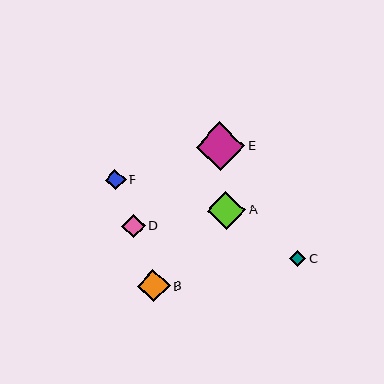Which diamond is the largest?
Diamond E is the largest with a size of approximately 49 pixels.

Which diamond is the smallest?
Diamond C is the smallest with a size of approximately 16 pixels.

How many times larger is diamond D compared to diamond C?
Diamond D is approximately 1.5 times the size of diamond C.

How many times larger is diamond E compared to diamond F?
Diamond E is approximately 2.4 times the size of diamond F.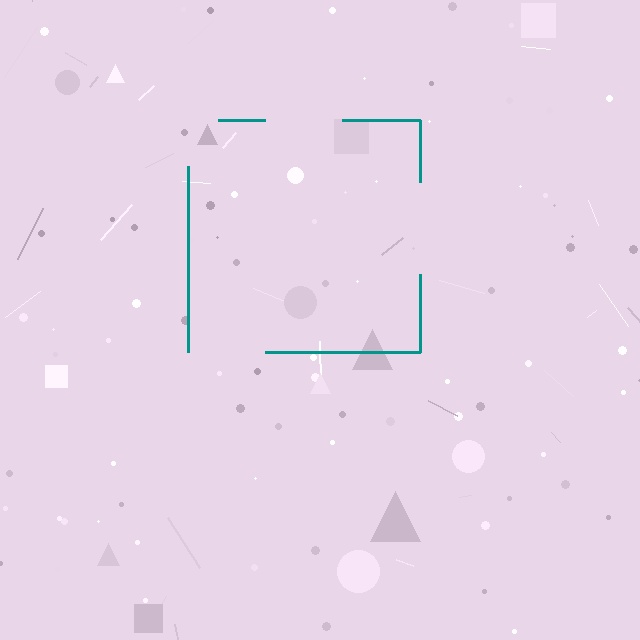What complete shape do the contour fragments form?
The contour fragments form a square.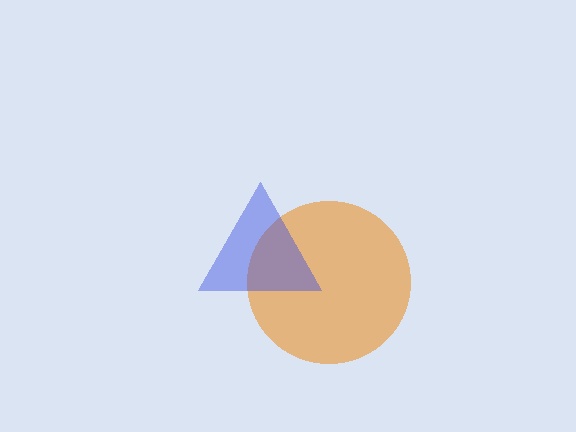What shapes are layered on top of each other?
The layered shapes are: an orange circle, a blue triangle.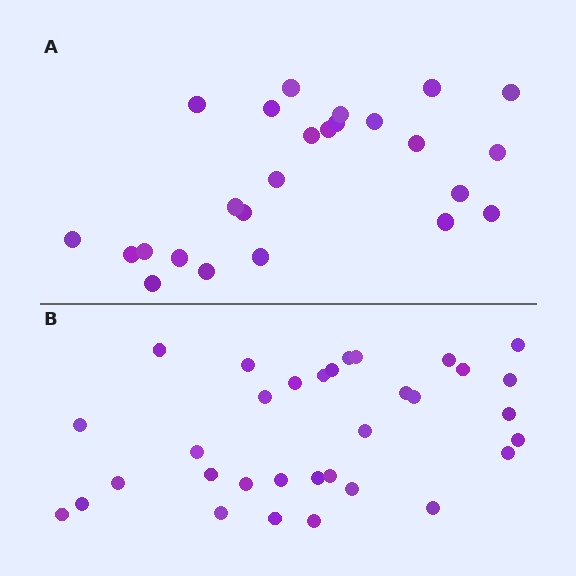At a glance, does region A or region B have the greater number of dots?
Region B (the bottom region) has more dots.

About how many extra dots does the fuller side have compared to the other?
Region B has roughly 8 or so more dots than region A.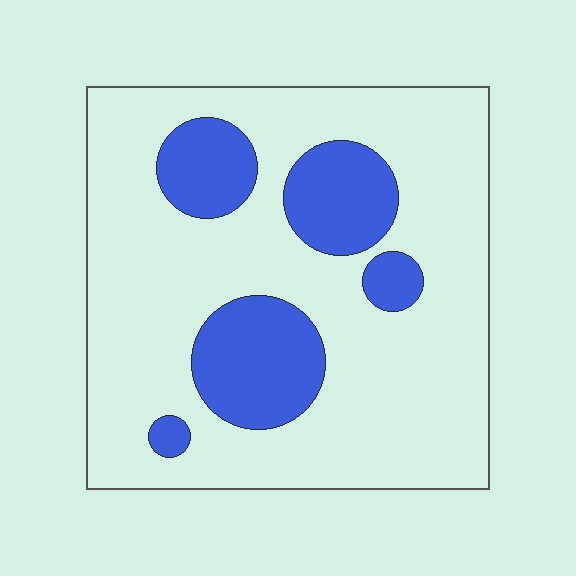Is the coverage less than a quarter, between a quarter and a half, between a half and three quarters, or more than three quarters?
Less than a quarter.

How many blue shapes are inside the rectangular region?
5.